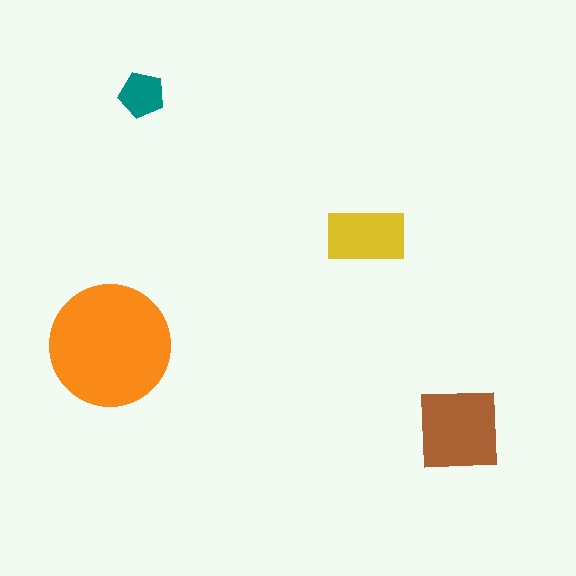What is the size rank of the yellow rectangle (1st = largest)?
3rd.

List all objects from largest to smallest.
The orange circle, the brown square, the yellow rectangle, the teal pentagon.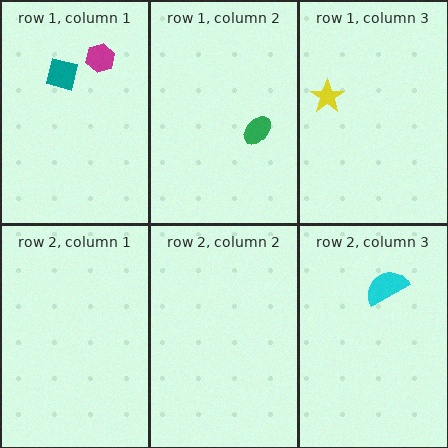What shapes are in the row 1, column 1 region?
The magenta hexagon, the teal square.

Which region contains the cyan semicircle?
The row 2, column 3 region.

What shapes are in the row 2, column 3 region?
The cyan semicircle.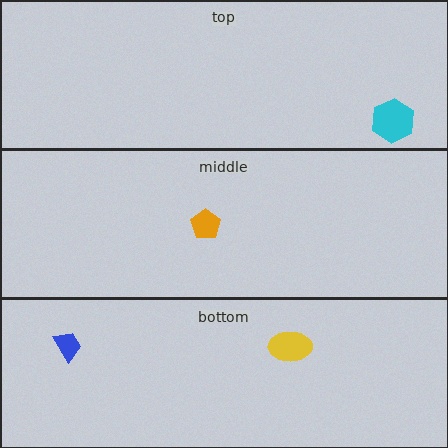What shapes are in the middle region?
The orange pentagon.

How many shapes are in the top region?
1.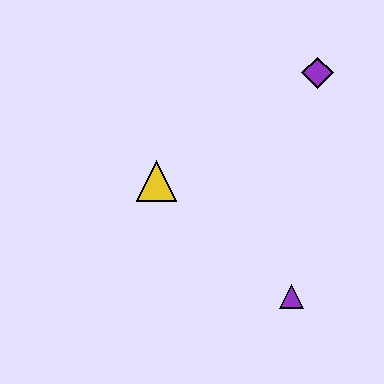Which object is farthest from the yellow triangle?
The purple diamond is farthest from the yellow triangle.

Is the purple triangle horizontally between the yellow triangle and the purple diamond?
Yes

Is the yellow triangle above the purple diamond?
No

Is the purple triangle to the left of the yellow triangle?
No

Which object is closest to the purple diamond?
The yellow triangle is closest to the purple diamond.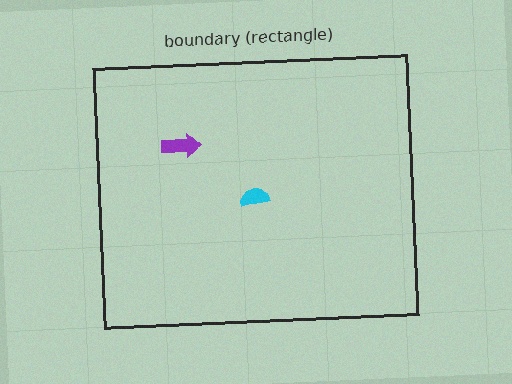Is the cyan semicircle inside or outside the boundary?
Inside.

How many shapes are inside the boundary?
2 inside, 0 outside.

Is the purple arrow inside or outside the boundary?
Inside.